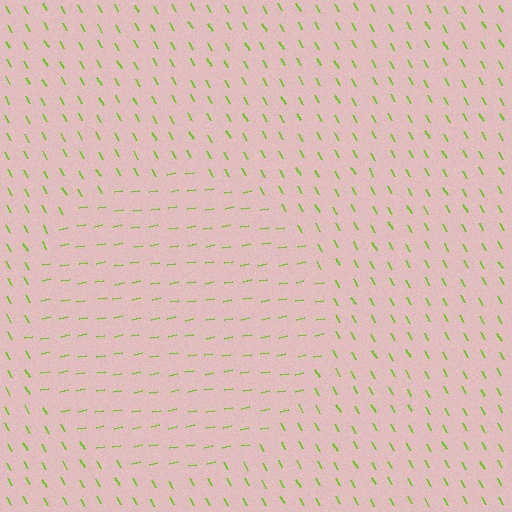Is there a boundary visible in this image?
Yes, there is a texture boundary formed by a change in line orientation.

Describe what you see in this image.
The image is filled with small lime line segments. A circle region in the image has lines oriented differently from the surrounding lines, creating a visible texture boundary.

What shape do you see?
I see a circle.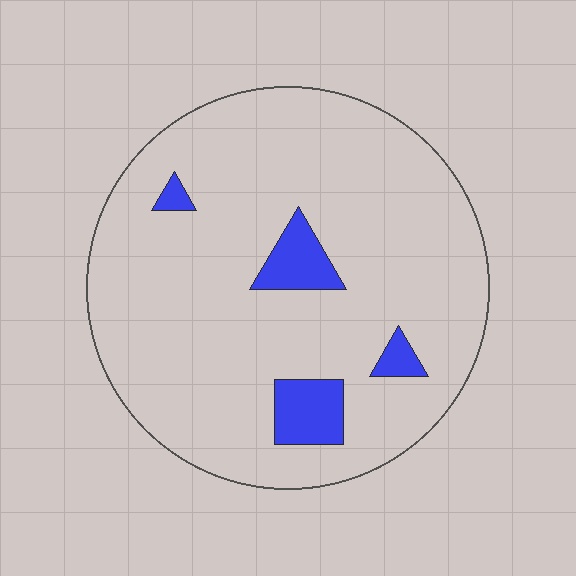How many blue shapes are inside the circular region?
4.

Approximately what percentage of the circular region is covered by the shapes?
Approximately 10%.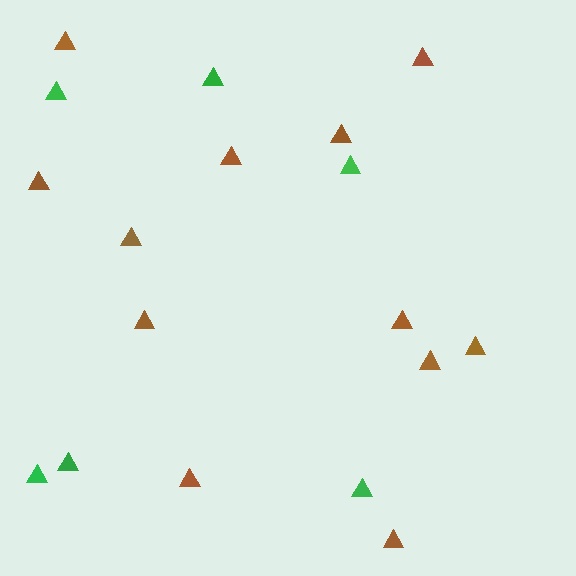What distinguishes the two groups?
There are 2 groups: one group of brown triangles (12) and one group of green triangles (6).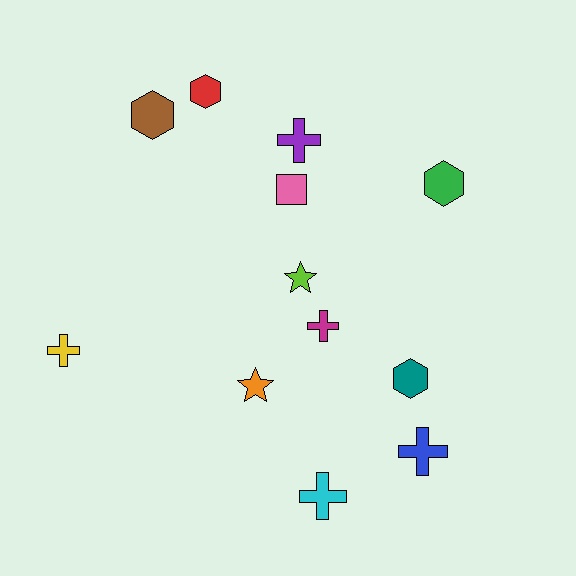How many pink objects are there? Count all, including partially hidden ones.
There is 1 pink object.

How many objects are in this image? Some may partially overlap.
There are 12 objects.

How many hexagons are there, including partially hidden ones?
There are 4 hexagons.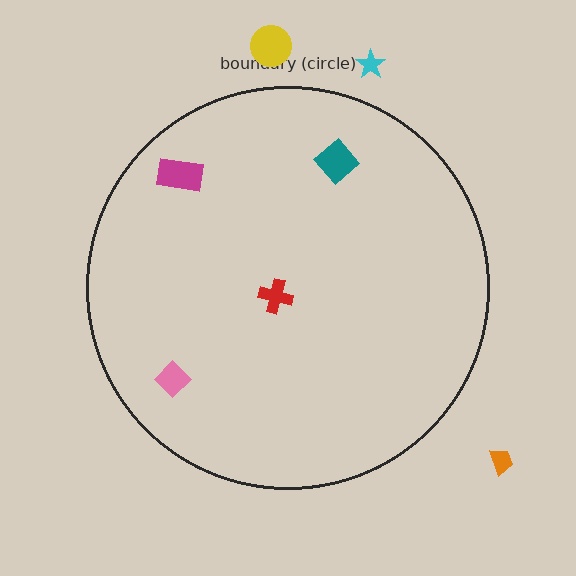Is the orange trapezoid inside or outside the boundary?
Outside.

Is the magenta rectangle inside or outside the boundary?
Inside.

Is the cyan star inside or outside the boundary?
Outside.